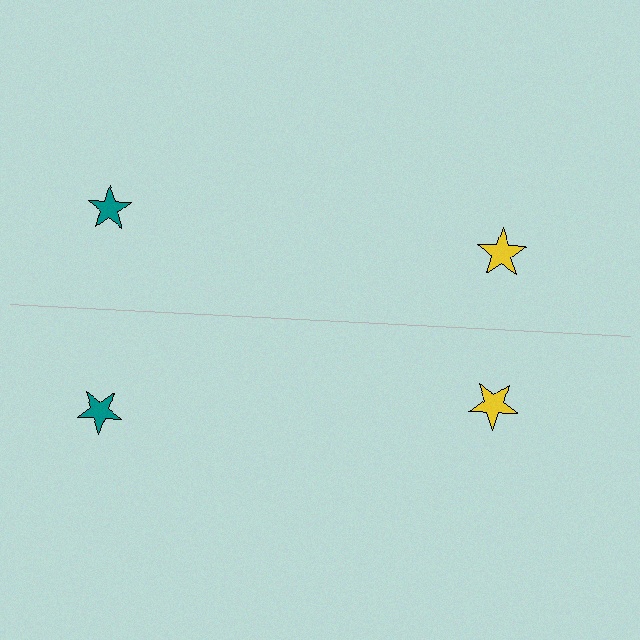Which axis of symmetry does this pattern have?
The pattern has a horizontal axis of symmetry running through the center of the image.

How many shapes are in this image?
There are 4 shapes in this image.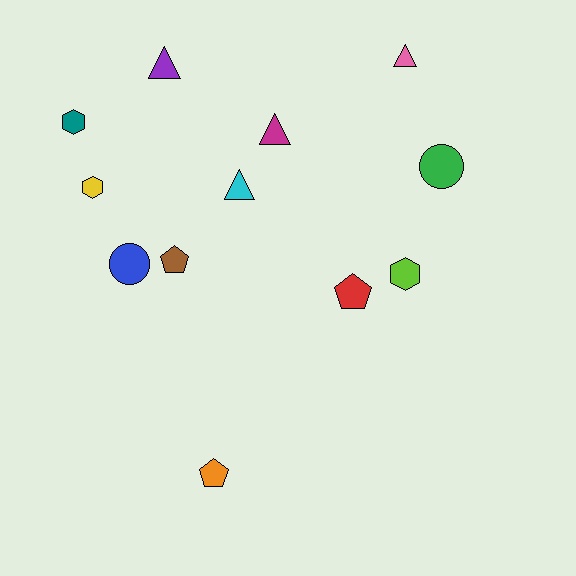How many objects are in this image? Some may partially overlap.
There are 12 objects.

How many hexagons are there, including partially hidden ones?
There are 3 hexagons.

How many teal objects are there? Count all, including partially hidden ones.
There is 1 teal object.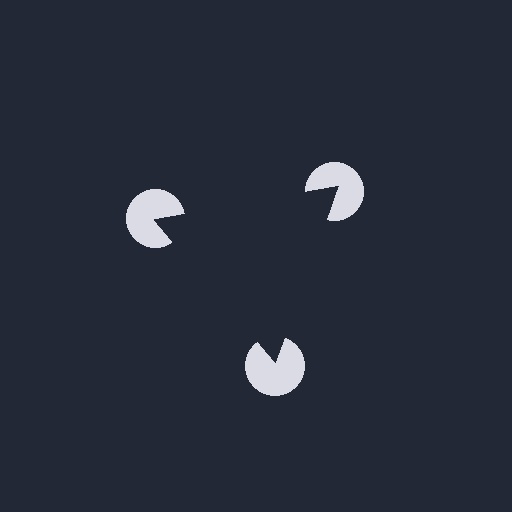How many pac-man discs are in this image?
There are 3 — one at each vertex of the illusory triangle.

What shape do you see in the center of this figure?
An illusory triangle — its edges are inferred from the aligned wedge cuts in the pac-man discs, not physically drawn.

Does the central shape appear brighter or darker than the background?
It typically appears slightly darker than the background, even though no actual brightness change is drawn.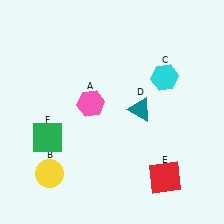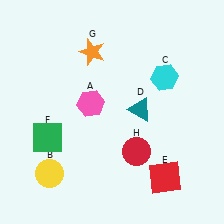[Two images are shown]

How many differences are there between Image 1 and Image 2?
There are 2 differences between the two images.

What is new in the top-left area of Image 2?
An orange star (G) was added in the top-left area of Image 2.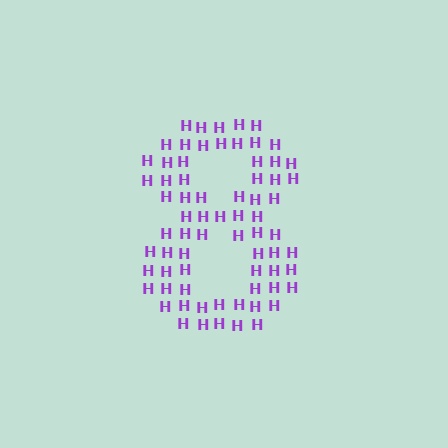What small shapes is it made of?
It is made of small letter H's.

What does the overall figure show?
The overall figure shows the digit 8.